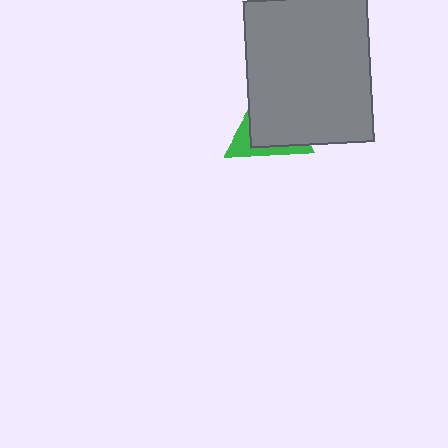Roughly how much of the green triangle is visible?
A small part of it is visible (roughly 31%).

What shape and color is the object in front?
The object in front is a gray rectangle.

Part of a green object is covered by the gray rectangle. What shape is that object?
It is a triangle.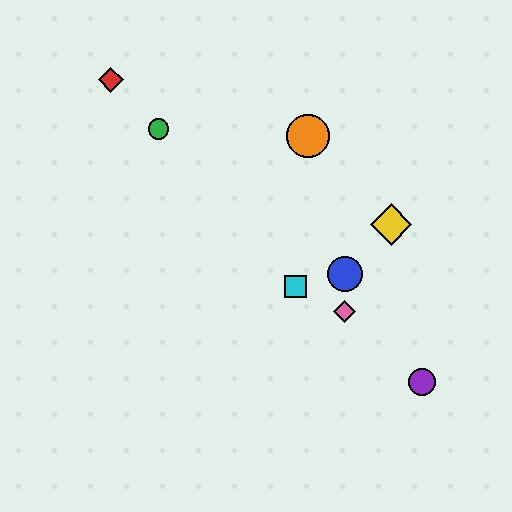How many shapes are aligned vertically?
2 shapes (the blue circle, the pink diamond) are aligned vertically.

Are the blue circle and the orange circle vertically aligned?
No, the blue circle is at x≈345 and the orange circle is at x≈308.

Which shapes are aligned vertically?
The blue circle, the pink diamond are aligned vertically.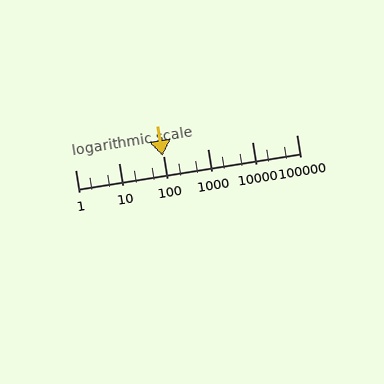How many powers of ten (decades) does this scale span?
The scale spans 5 decades, from 1 to 100000.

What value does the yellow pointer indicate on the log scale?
The pointer indicates approximately 95.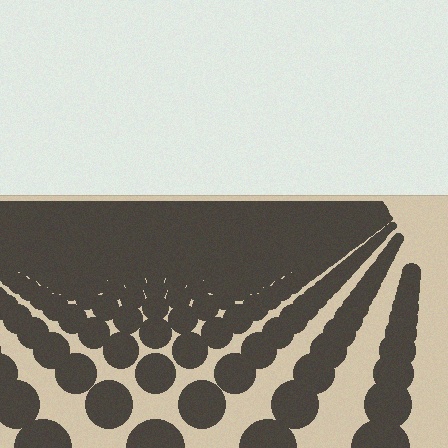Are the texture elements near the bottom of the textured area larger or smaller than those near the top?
Larger. Near the bottom, elements are closer to the viewer and appear at a bigger on-screen size.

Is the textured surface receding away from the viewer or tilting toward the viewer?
The surface is receding away from the viewer. Texture elements get smaller and denser toward the top.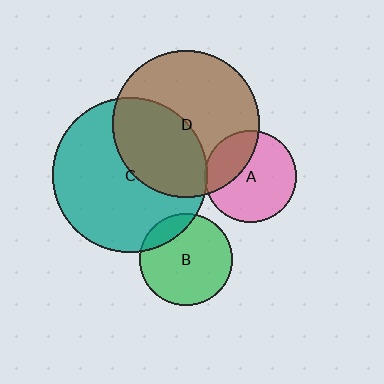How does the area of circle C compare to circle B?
Approximately 2.8 times.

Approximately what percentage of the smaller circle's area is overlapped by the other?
Approximately 5%.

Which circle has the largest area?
Circle C (teal).